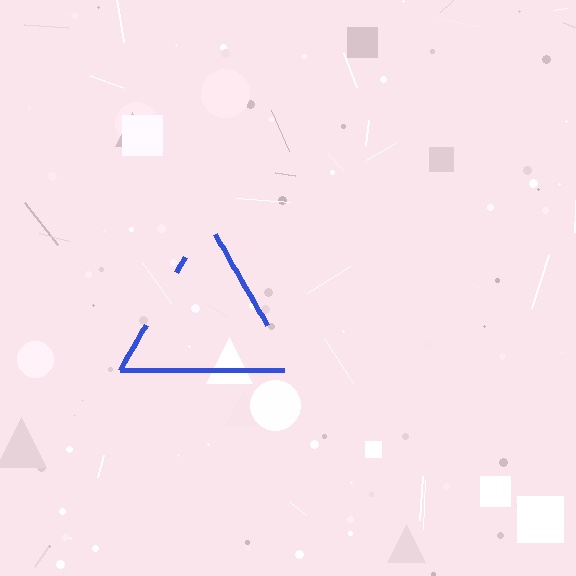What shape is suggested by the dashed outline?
The dashed outline suggests a triangle.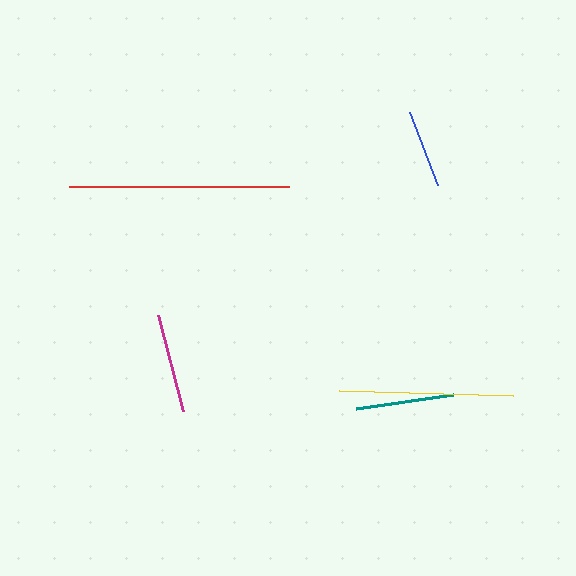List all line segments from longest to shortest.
From longest to shortest: red, yellow, magenta, teal, blue.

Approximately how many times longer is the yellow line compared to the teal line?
The yellow line is approximately 1.8 times the length of the teal line.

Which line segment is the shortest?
The blue line is the shortest at approximately 79 pixels.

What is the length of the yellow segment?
The yellow segment is approximately 174 pixels long.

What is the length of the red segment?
The red segment is approximately 220 pixels long.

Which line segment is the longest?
The red line is the longest at approximately 220 pixels.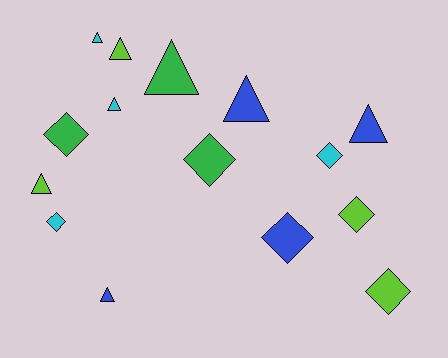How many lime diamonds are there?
There are 2 lime diamonds.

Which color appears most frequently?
Cyan, with 4 objects.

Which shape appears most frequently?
Triangle, with 8 objects.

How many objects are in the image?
There are 15 objects.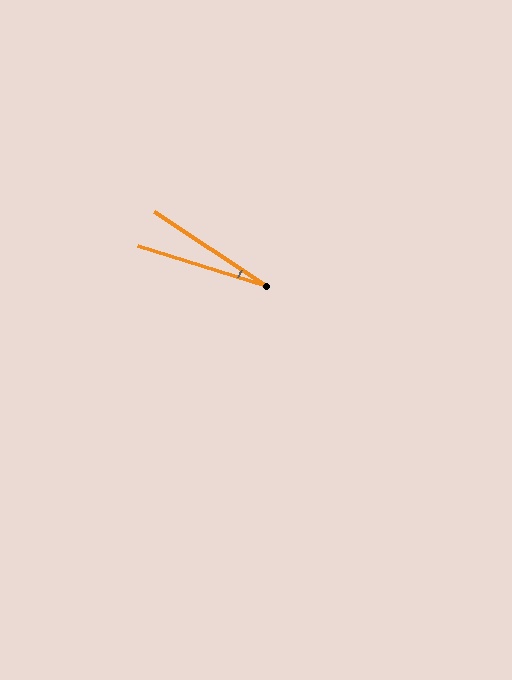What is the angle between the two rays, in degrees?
Approximately 16 degrees.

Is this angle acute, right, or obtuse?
It is acute.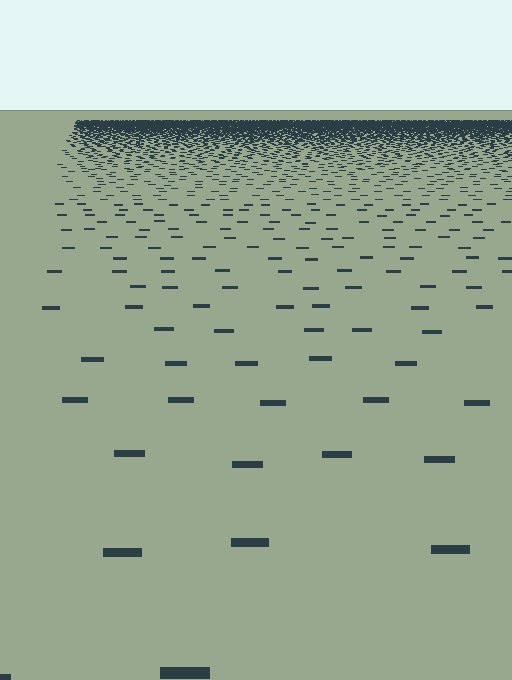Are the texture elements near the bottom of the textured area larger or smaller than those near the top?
Larger. Near the bottom, elements are closer to the viewer and appear at a bigger on-screen size.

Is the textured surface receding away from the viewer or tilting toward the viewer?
The surface is receding away from the viewer. Texture elements get smaller and denser toward the top.